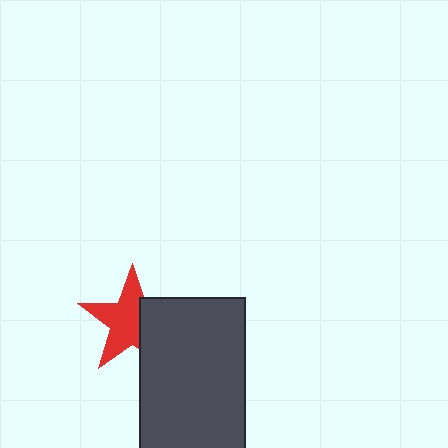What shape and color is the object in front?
The object in front is a dark gray rectangle.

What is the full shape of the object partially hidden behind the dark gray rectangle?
The partially hidden object is a red star.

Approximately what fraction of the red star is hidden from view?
Roughly 36% of the red star is hidden behind the dark gray rectangle.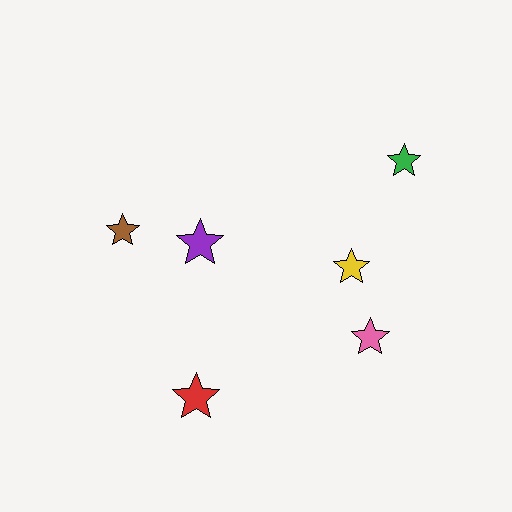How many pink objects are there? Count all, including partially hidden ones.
There is 1 pink object.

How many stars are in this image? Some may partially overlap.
There are 6 stars.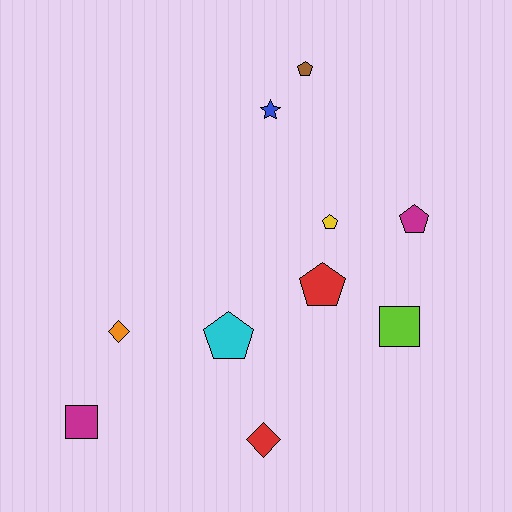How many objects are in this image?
There are 10 objects.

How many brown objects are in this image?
There is 1 brown object.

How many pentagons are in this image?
There are 5 pentagons.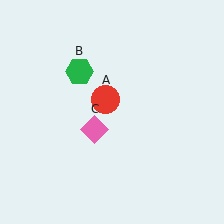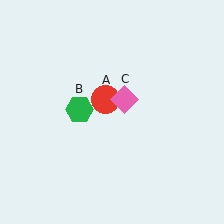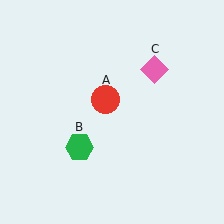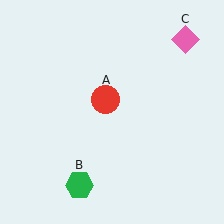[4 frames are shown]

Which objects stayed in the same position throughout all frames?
Red circle (object A) remained stationary.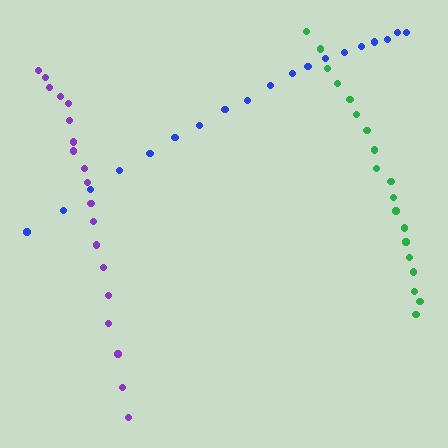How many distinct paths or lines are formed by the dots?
There are 3 distinct paths.